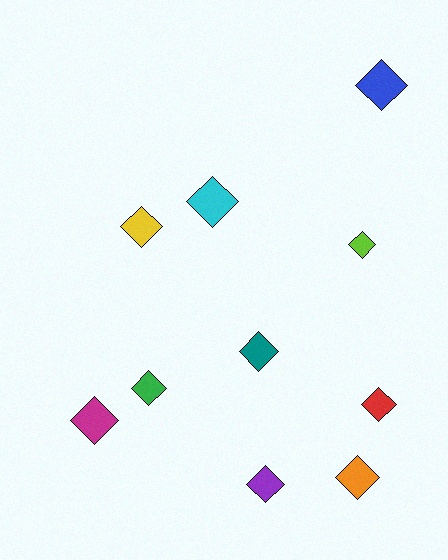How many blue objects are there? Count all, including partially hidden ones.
There is 1 blue object.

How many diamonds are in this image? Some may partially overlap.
There are 10 diamonds.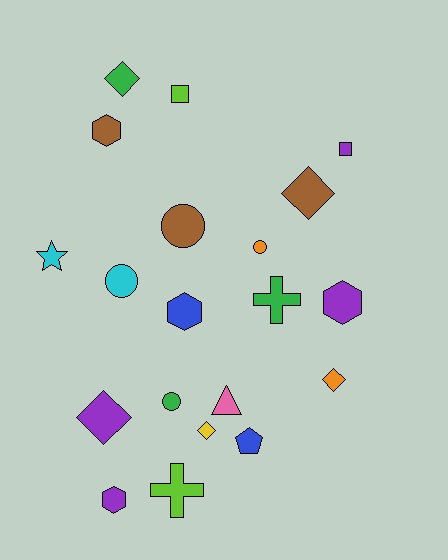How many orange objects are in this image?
There are 2 orange objects.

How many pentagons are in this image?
There is 1 pentagon.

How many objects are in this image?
There are 20 objects.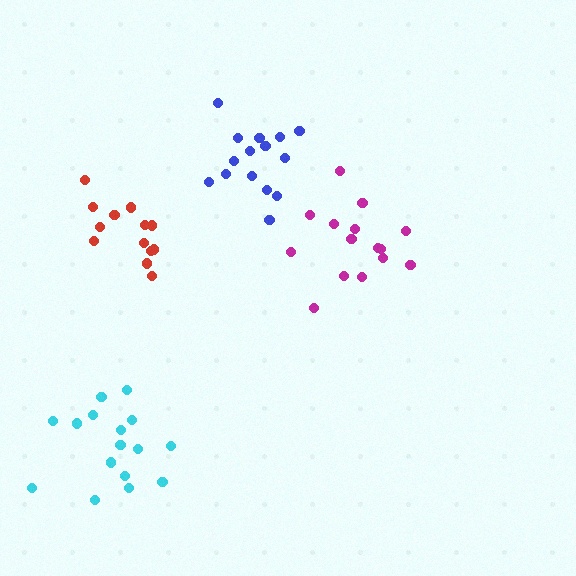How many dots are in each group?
Group 1: 15 dots, Group 2: 13 dots, Group 3: 16 dots, Group 4: 15 dots (59 total).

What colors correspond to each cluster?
The clusters are colored: magenta, red, cyan, blue.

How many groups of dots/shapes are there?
There are 4 groups.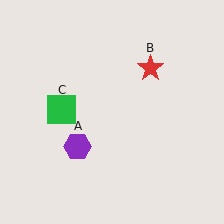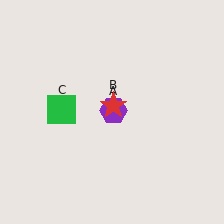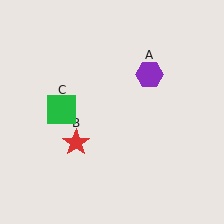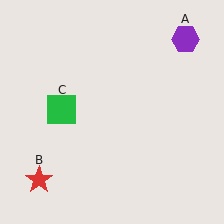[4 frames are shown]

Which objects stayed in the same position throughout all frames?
Green square (object C) remained stationary.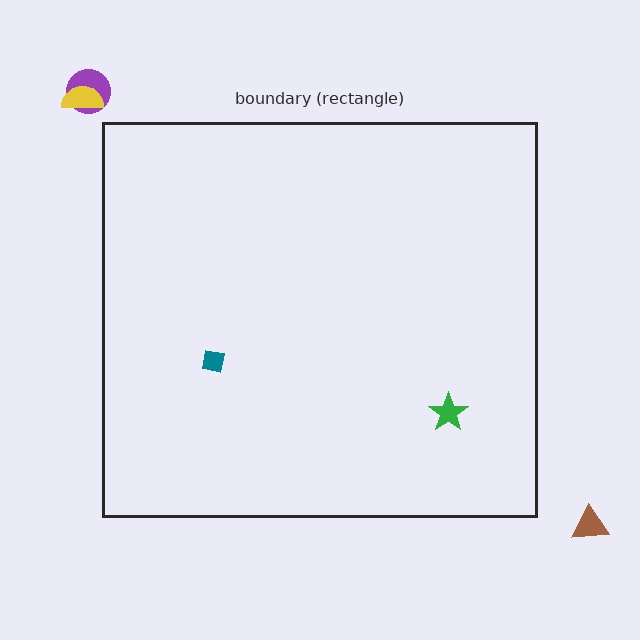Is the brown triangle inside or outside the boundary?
Outside.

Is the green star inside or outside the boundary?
Inside.